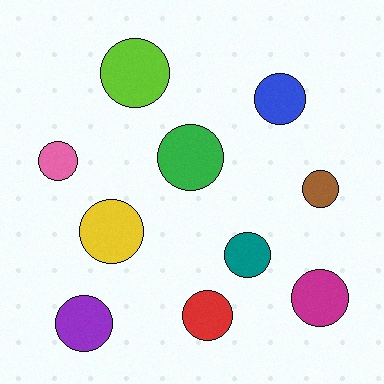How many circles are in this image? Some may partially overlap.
There are 10 circles.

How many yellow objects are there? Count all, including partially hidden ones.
There is 1 yellow object.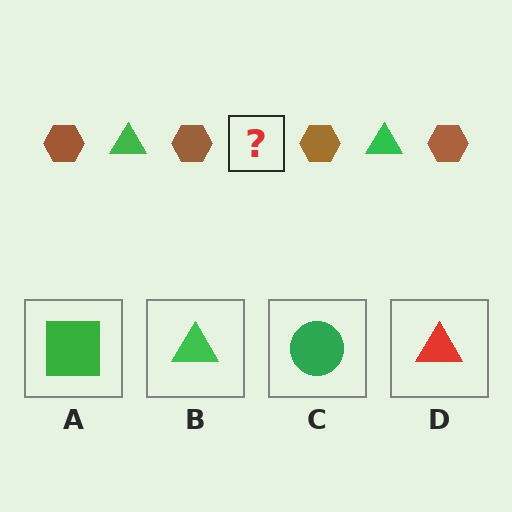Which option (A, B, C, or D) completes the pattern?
B.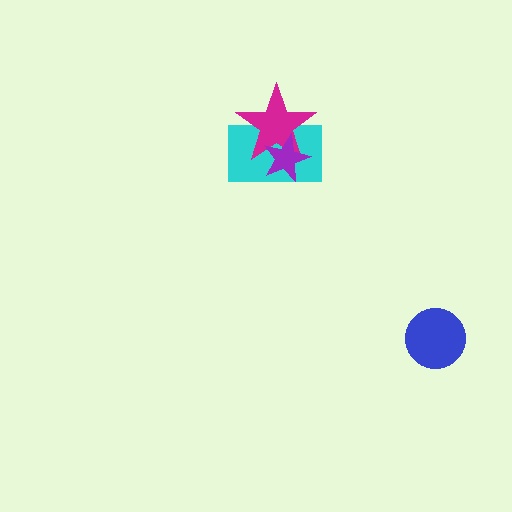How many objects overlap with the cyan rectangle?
2 objects overlap with the cyan rectangle.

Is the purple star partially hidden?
No, no other shape covers it.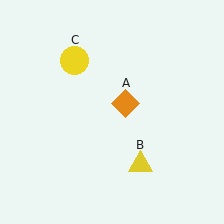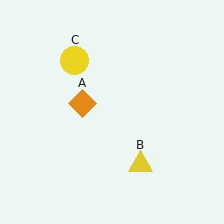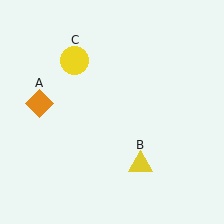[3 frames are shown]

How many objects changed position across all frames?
1 object changed position: orange diamond (object A).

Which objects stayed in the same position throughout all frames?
Yellow triangle (object B) and yellow circle (object C) remained stationary.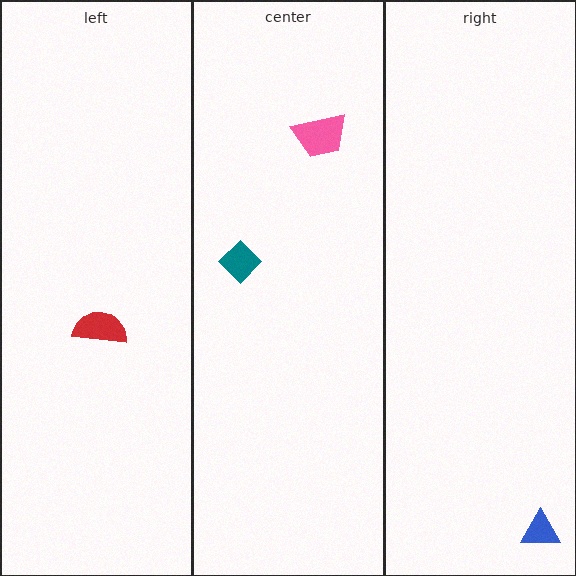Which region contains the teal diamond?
The center region.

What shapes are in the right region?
The blue triangle.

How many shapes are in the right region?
1.